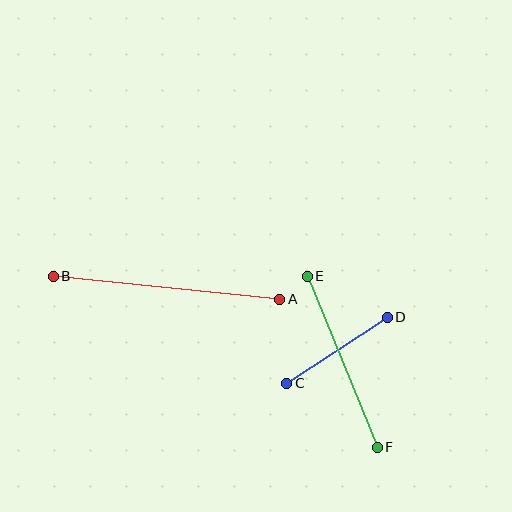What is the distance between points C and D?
The distance is approximately 120 pixels.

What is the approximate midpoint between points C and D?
The midpoint is at approximately (337, 350) pixels.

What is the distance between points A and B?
The distance is approximately 228 pixels.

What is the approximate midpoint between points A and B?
The midpoint is at approximately (167, 288) pixels.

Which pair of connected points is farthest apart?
Points A and B are farthest apart.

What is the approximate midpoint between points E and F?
The midpoint is at approximately (342, 362) pixels.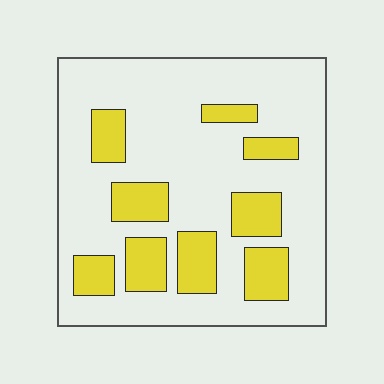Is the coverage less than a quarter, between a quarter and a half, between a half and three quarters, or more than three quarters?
Less than a quarter.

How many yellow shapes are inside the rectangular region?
9.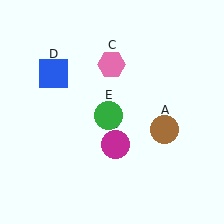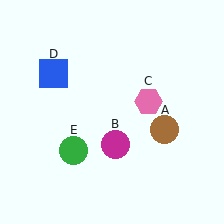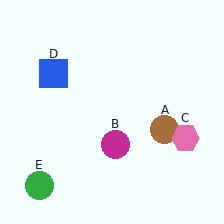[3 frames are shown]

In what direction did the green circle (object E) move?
The green circle (object E) moved down and to the left.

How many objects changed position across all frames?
2 objects changed position: pink hexagon (object C), green circle (object E).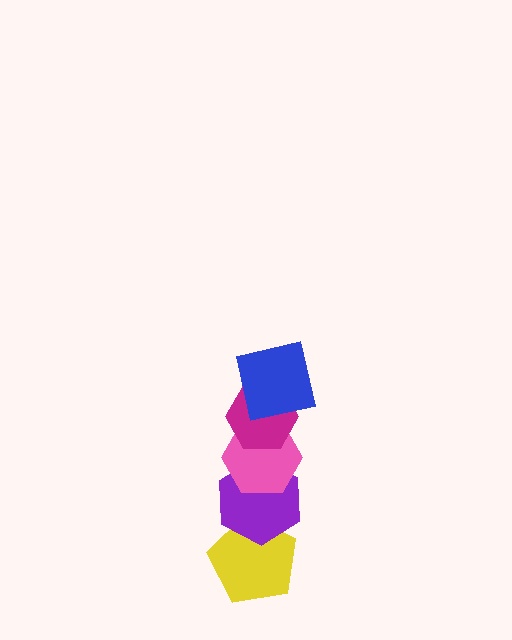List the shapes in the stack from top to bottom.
From top to bottom: the blue square, the magenta hexagon, the pink hexagon, the purple hexagon, the yellow pentagon.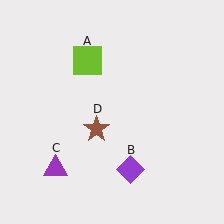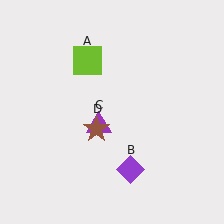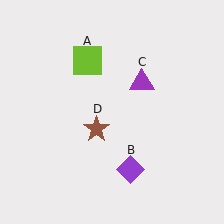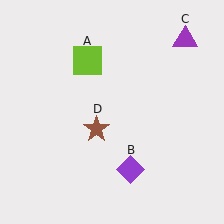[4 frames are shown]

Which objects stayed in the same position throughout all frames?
Lime square (object A) and purple diamond (object B) and brown star (object D) remained stationary.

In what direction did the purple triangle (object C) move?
The purple triangle (object C) moved up and to the right.